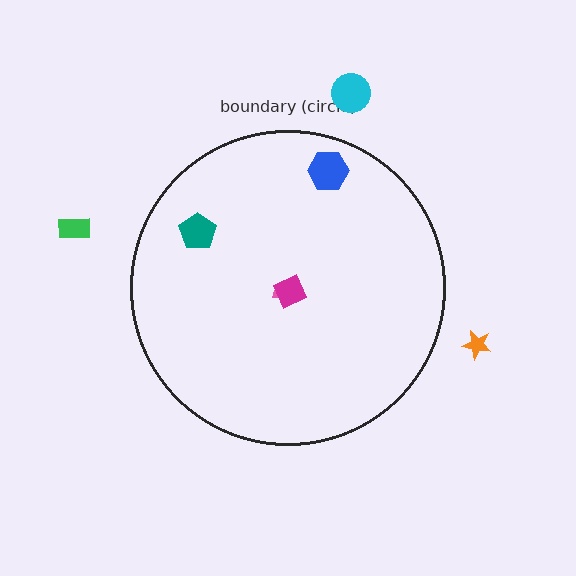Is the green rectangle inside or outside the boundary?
Outside.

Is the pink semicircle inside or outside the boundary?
Inside.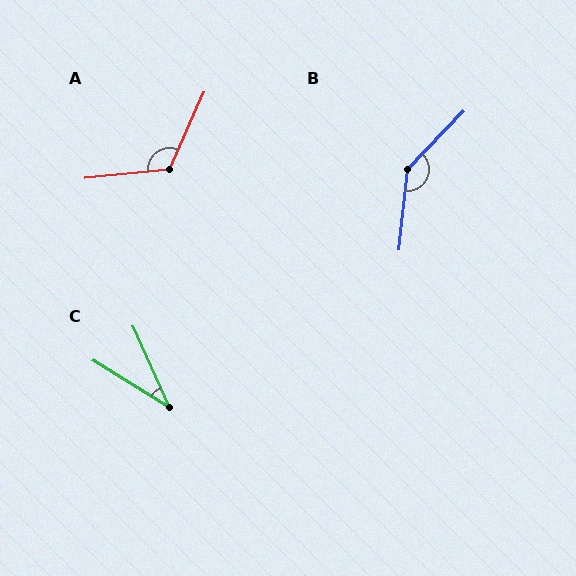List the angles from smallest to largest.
C (34°), A (120°), B (143°).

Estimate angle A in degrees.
Approximately 120 degrees.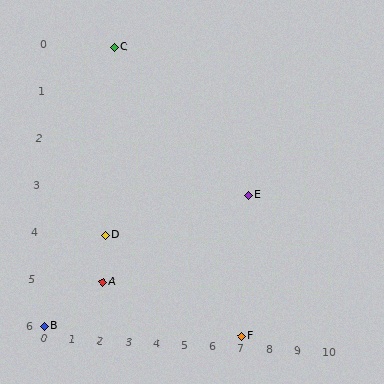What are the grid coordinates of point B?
Point B is at grid coordinates (0, 6).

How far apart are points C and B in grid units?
Points C and B are 2 columns and 6 rows apart (about 6.3 grid units diagonally).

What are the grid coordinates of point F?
Point F is at grid coordinates (7, 6).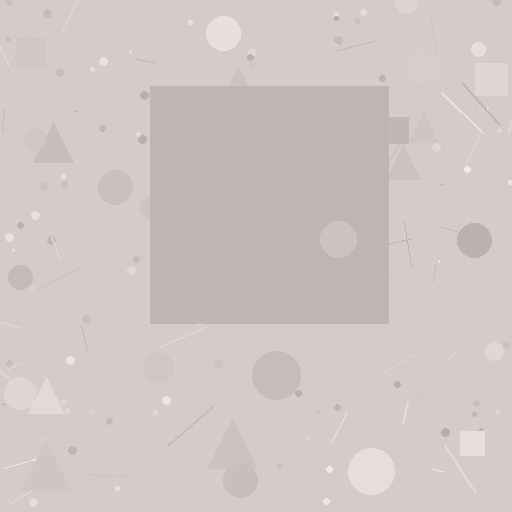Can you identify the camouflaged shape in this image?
The camouflaged shape is a square.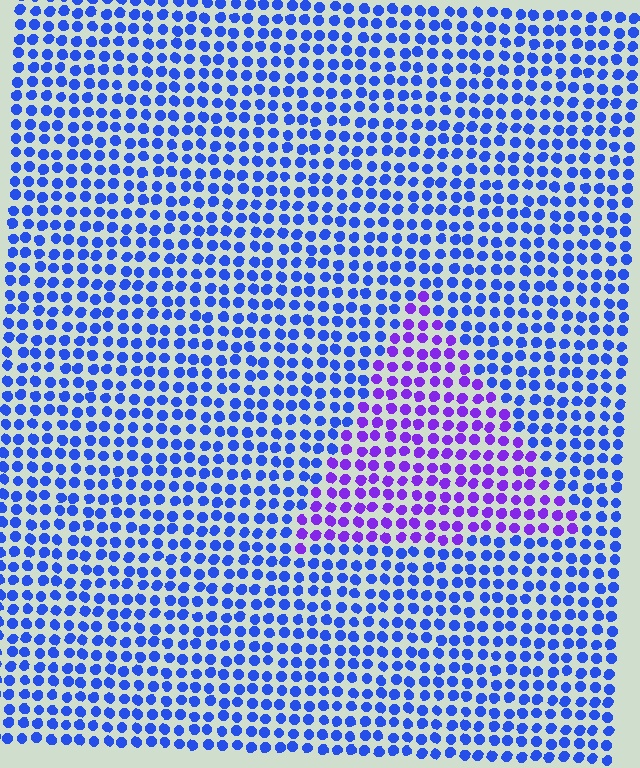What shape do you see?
I see a triangle.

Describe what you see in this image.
The image is filled with small blue elements in a uniform arrangement. A triangle-shaped region is visible where the elements are tinted to a slightly different hue, forming a subtle color boundary.